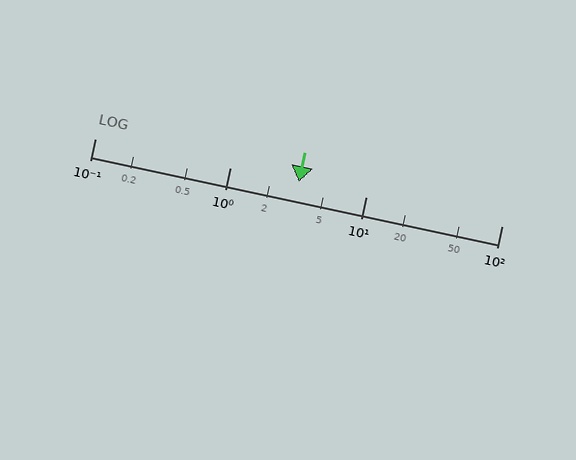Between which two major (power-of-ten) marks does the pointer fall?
The pointer is between 1 and 10.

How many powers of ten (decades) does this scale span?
The scale spans 3 decades, from 0.1 to 100.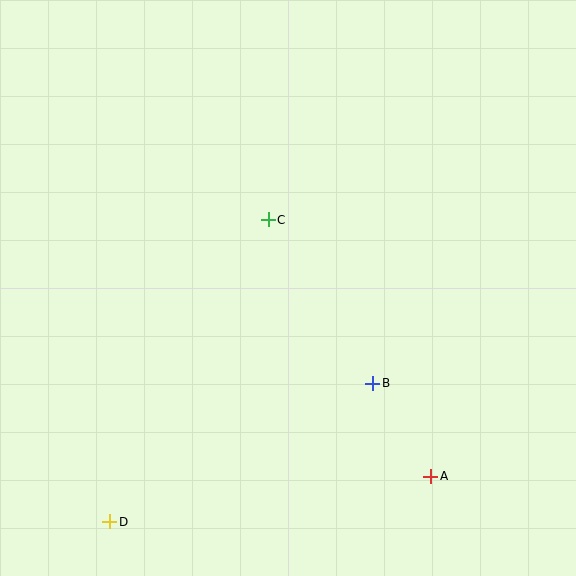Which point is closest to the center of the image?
Point C at (268, 220) is closest to the center.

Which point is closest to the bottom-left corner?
Point D is closest to the bottom-left corner.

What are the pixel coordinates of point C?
Point C is at (268, 220).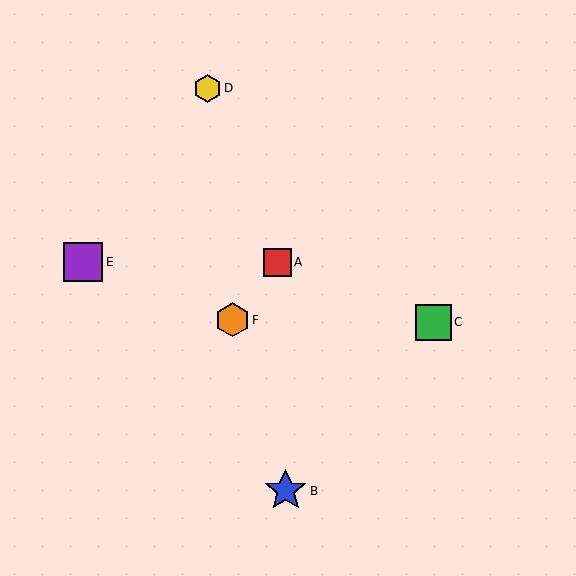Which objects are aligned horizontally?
Objects A, E are aligned horizontally.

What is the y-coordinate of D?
Object D is at y≈88.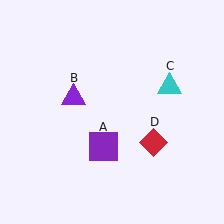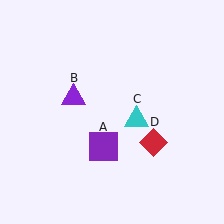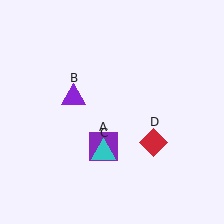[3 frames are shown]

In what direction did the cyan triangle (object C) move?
The cyan triangle (object C) moved down and to the left.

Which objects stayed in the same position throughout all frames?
Purple square (object A) and purple triangle (object B) and red diamond (object D) remained stationary.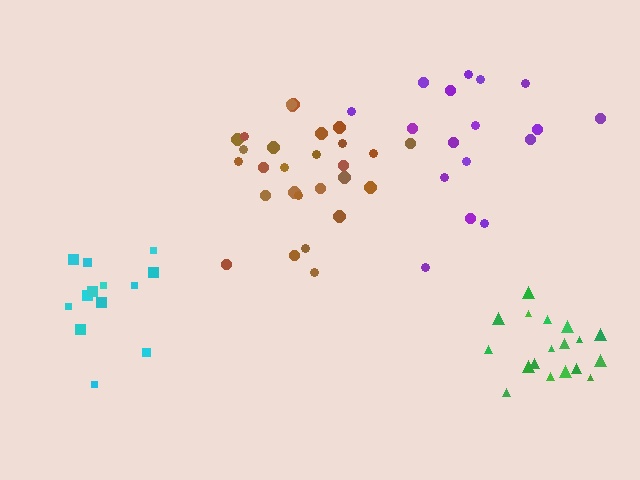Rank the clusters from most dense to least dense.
green, cyan, brown, purple.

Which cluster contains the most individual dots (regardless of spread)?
Brown (28).